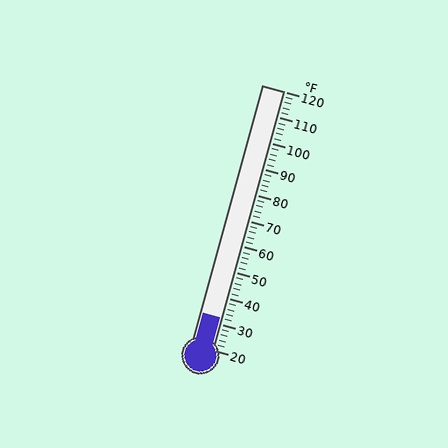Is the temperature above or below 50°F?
The temperature is below 50°F.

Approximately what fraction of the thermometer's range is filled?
The thermometer is filled to approximately 10% of its range.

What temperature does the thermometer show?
The thermometer shows approximately 32°F.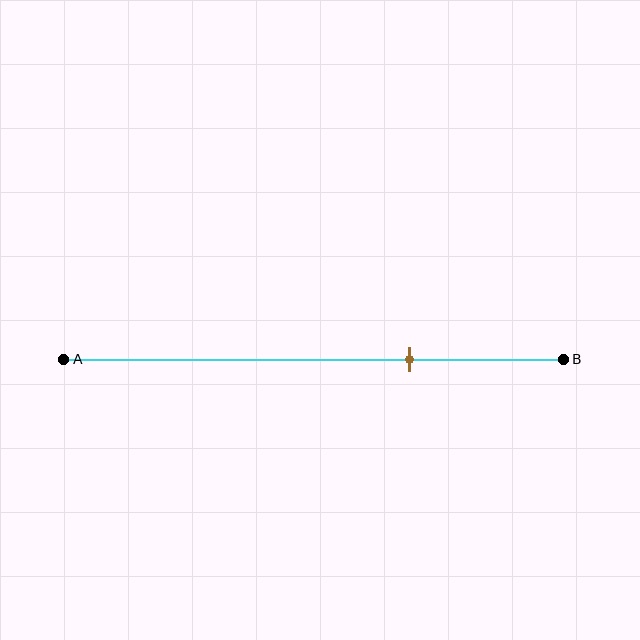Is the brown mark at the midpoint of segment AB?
No, the mark is at about 70% from A, not at the 50% midpoint.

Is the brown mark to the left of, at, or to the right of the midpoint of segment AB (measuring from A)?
The brown mark is to the right of the midpoint of segment AB.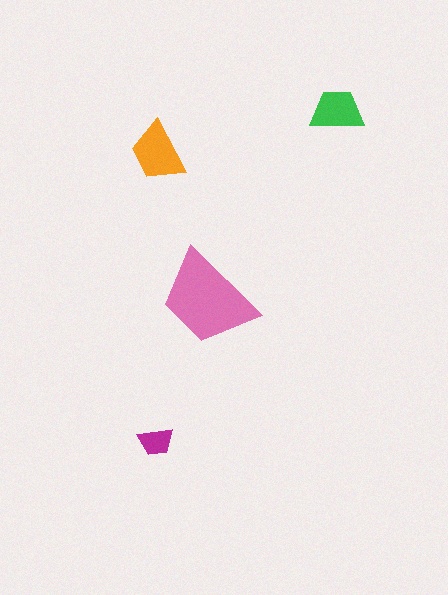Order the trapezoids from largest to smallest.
the pink one, the orange one, the green one, the magenta one.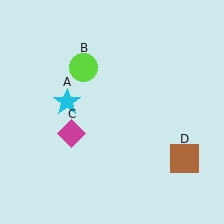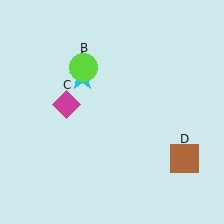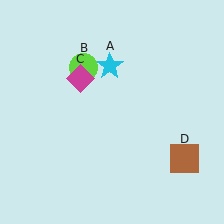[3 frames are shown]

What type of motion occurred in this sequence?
The cyan star (object A), magenta diamond (object C) rotated clockwise around the center of the scene.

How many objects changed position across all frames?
2 objects changed position: cyan star (object A), magenta diamond (object C).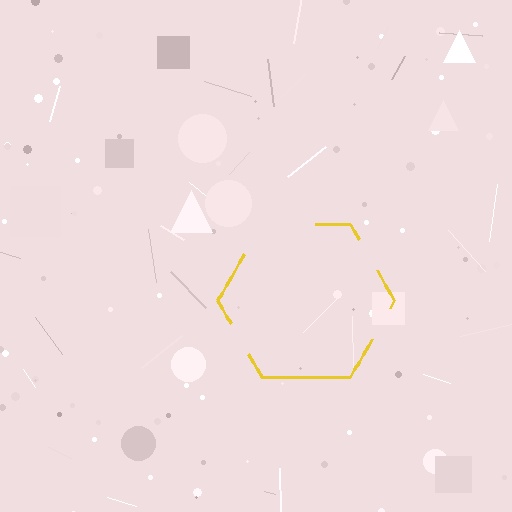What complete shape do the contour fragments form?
The contour fragments form a hexagon.